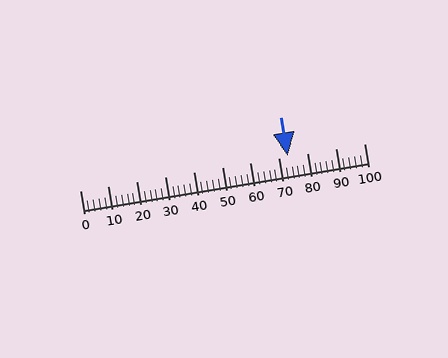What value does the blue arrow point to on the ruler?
The blue arrow points to approximately 73.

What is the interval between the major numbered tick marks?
The major tick marks are spaced 10 units apart.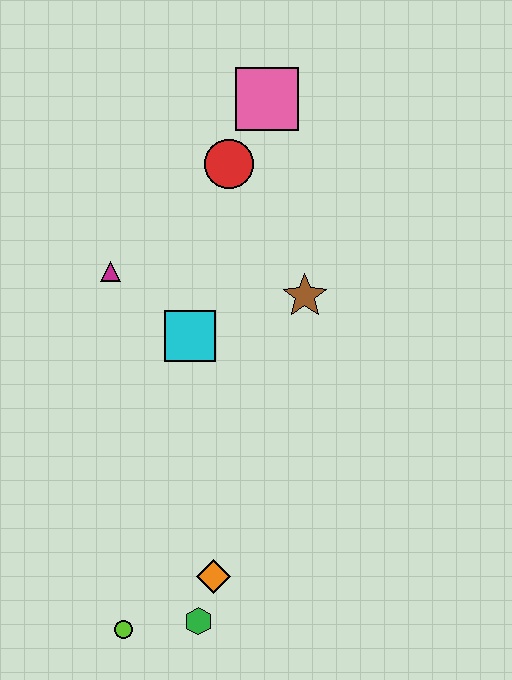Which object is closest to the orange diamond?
The green hexagon is closest to the orange diamond.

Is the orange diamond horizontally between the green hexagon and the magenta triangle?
No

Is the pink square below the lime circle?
No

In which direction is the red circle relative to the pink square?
The red circle is below the pink square.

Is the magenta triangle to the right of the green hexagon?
No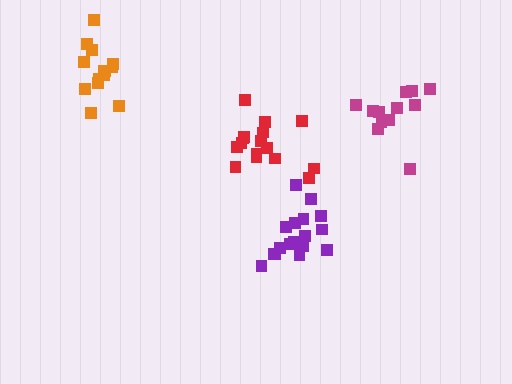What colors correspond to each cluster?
The clusters are colored: red, magenta, orange, purple.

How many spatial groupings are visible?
There are 4 spatial groupings.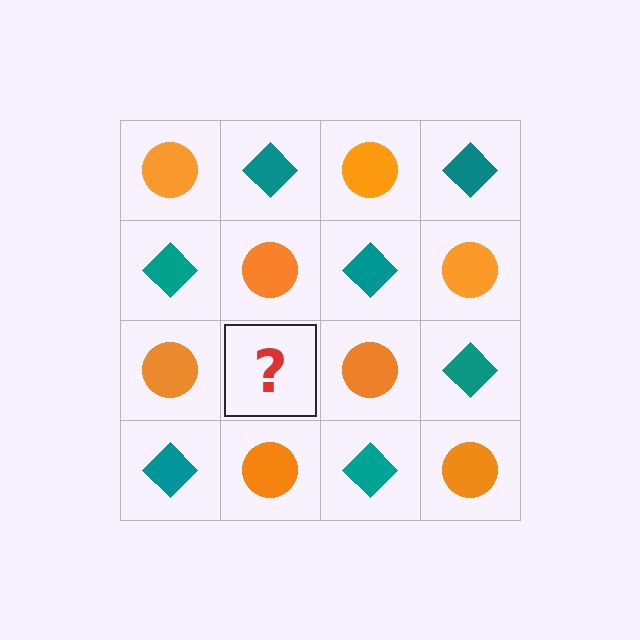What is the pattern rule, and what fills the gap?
The rule is that it alternates orange circle and teal diamond in a checkerboard pattern. The gap should be filled with a teal diamond.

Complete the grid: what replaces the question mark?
The question mark should be replaced with a teal diamond.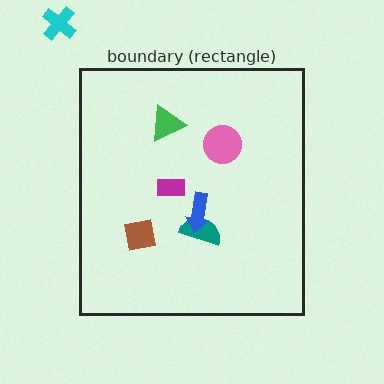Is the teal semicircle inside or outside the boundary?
Inside.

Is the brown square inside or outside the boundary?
Inside.